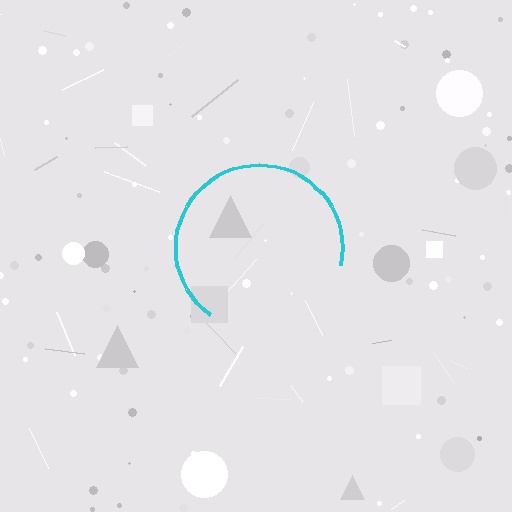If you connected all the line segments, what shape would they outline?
They would outline a circle.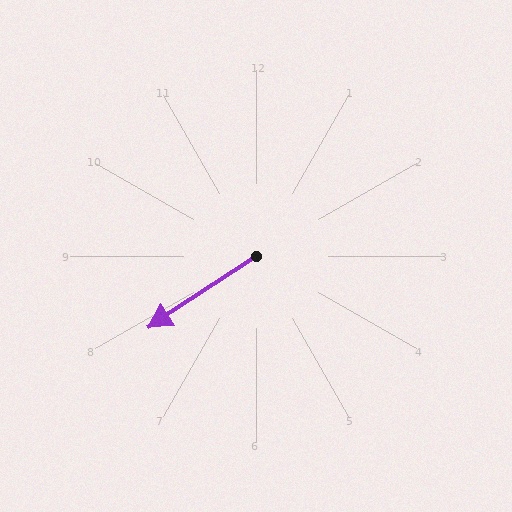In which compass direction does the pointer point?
Southwest.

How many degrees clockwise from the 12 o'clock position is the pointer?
Approximately 236 degrees.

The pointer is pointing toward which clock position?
Roughly 8 o'clock.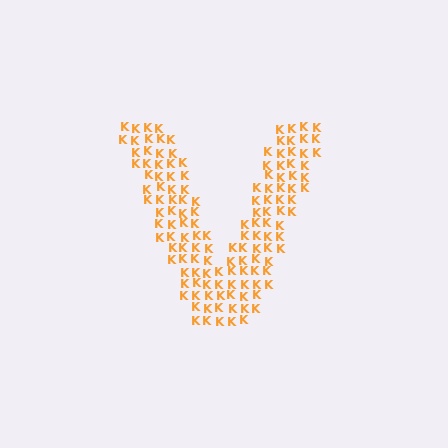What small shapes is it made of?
It is made of small letter K's.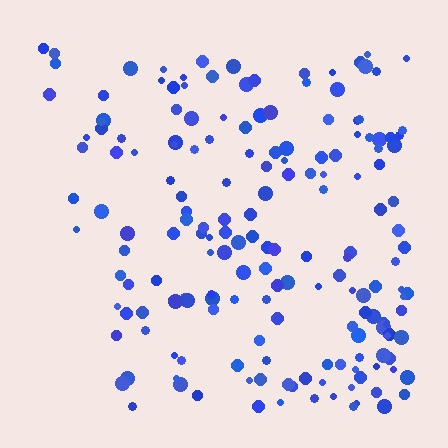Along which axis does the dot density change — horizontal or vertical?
Horizontal.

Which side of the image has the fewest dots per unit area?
The left.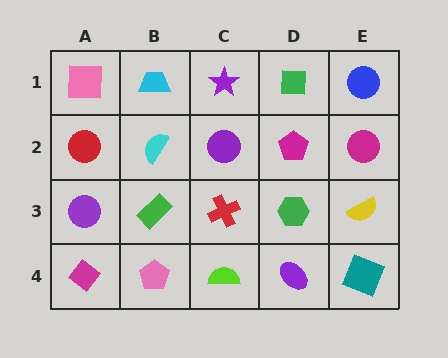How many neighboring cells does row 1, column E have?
2.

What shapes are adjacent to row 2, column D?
A green square (row 1, column D), a green hexagon (row 3, column D), a purple circle (row 2, column C), a magenta circle (row 2, column E).